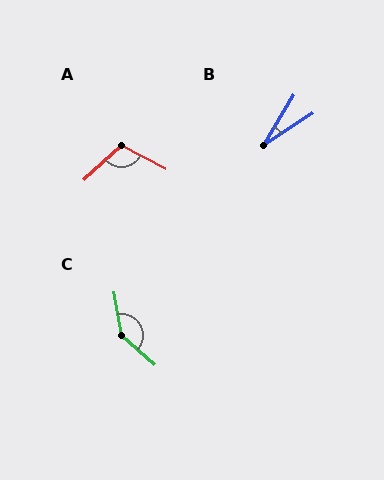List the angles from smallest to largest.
B (26°), A (110°), C (140°).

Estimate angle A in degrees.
Approximately 110 degrees.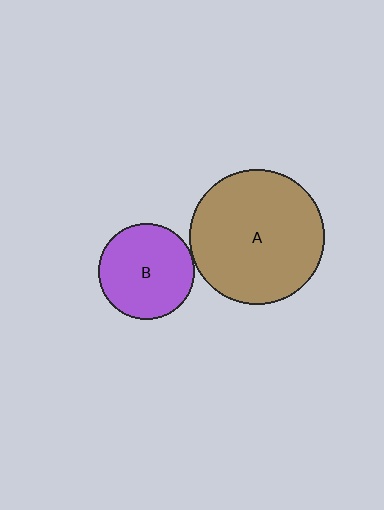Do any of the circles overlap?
No, none of the circles overlap.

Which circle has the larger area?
Circle A (brown).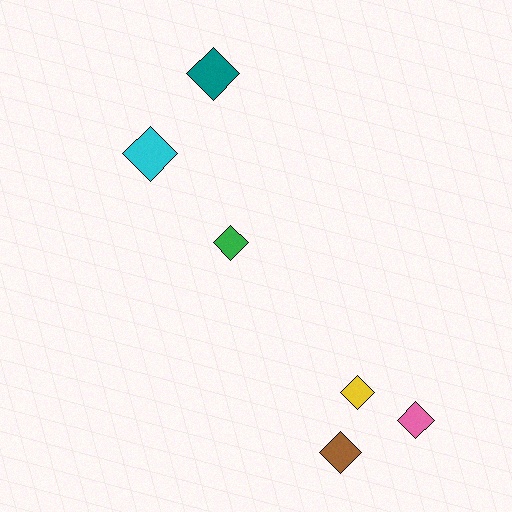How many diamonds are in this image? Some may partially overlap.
There are 6 diamonds.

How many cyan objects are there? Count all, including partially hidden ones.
There is 1 cyan object.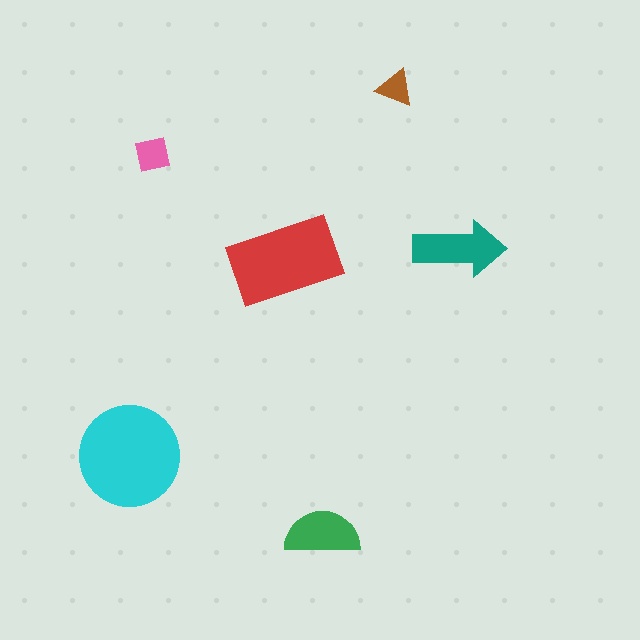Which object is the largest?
The cyan circle.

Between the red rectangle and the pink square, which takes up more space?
The red rectangle.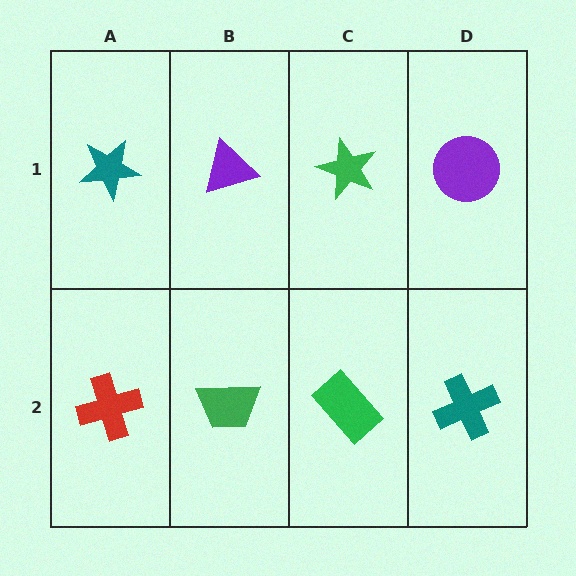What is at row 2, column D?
A teal cross.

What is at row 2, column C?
A green rectangle.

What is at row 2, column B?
A green trapezoid.